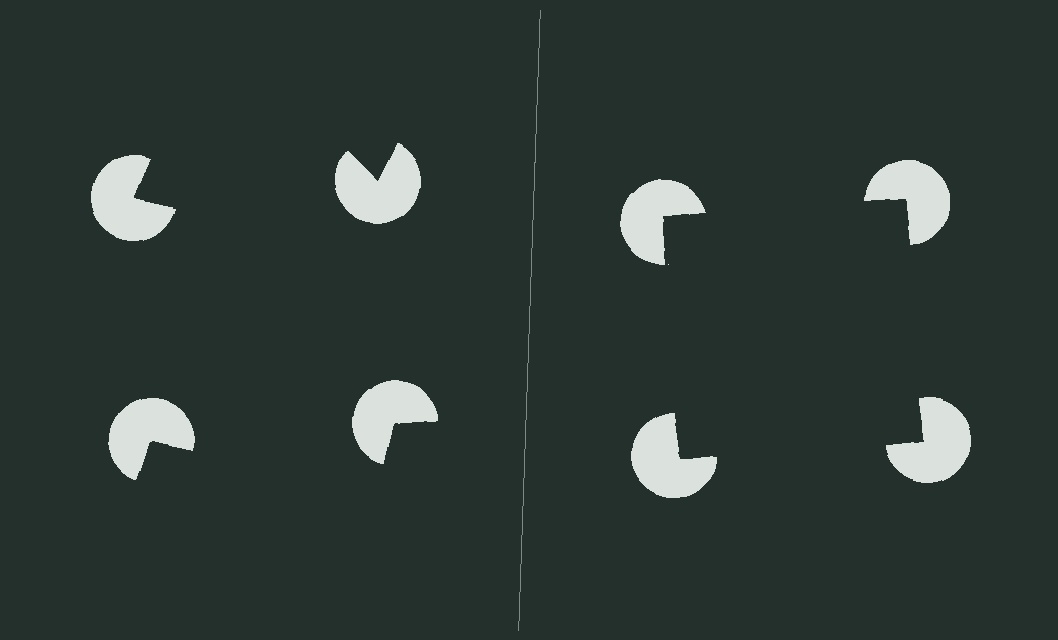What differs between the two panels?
The pac-man discs are positioned identically on both sides; only the wedge orientations differ. On the right they align to a square; on the left they are misaligned.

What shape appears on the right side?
An illusory square.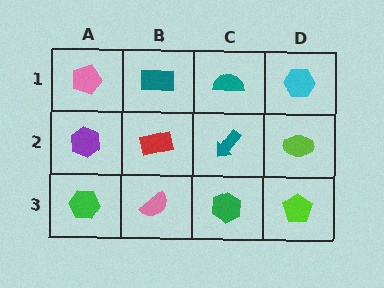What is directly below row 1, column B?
A red rectangle.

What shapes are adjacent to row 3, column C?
A teal arrow (row 2, column C), a pink semicircle (row 3, column B), a lime pentagon (row 3, column D).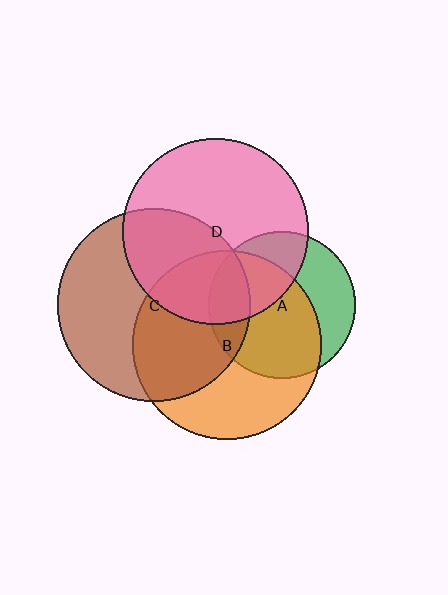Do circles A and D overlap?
Yes.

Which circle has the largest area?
Circle C (brown).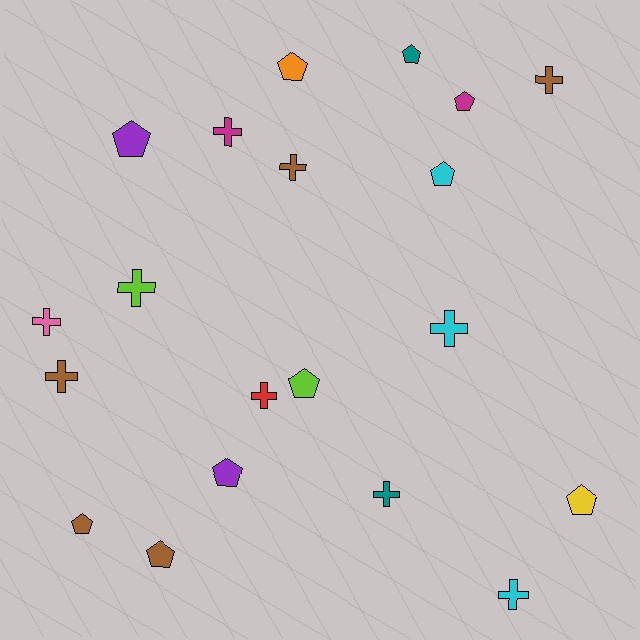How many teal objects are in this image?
There are 2 teal objects.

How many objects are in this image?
There are 20 objects.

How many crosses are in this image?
There are 10 crosses.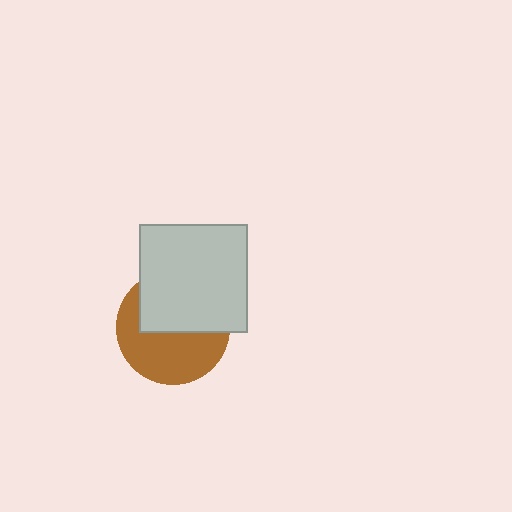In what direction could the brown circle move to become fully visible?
The brown circle could move down. That would shift it out from behind the light gray square entirely.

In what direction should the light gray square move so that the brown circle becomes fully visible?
The light gray square should move up. That is the shortest direction to clear the overlap and leave the brown circle fully visible.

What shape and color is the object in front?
The object in front is a light gray square.